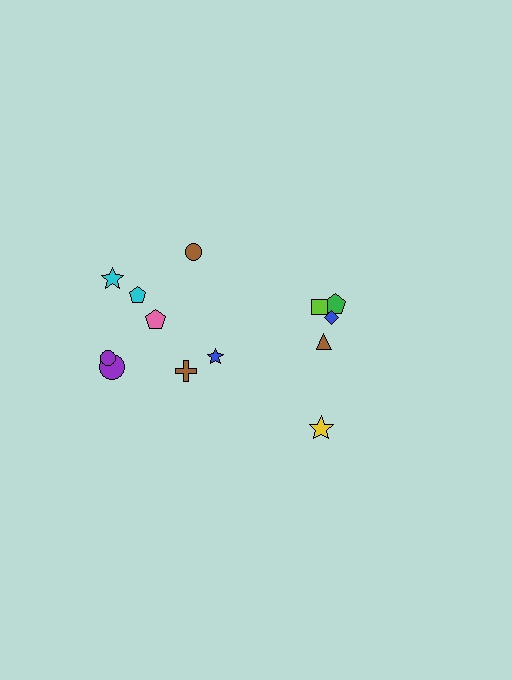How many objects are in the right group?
There are 5 objects.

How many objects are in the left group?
There are 8 objects.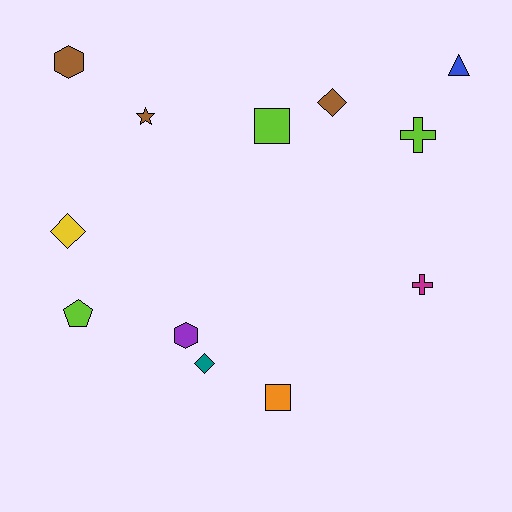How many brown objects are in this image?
There are 3 brown objects.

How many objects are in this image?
There are 12 objects.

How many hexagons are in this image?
There are 2 hexagons.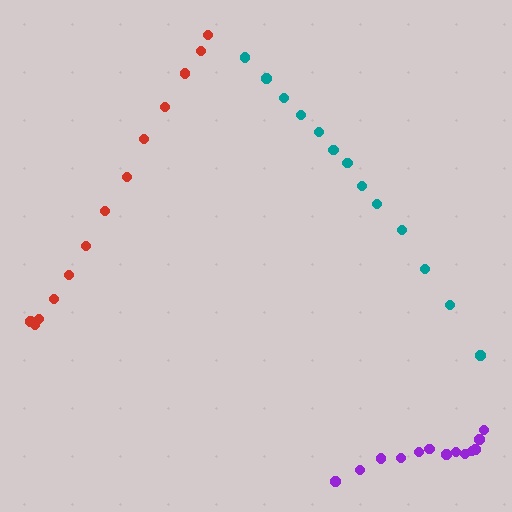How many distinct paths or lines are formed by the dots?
There are 3 distinct paths.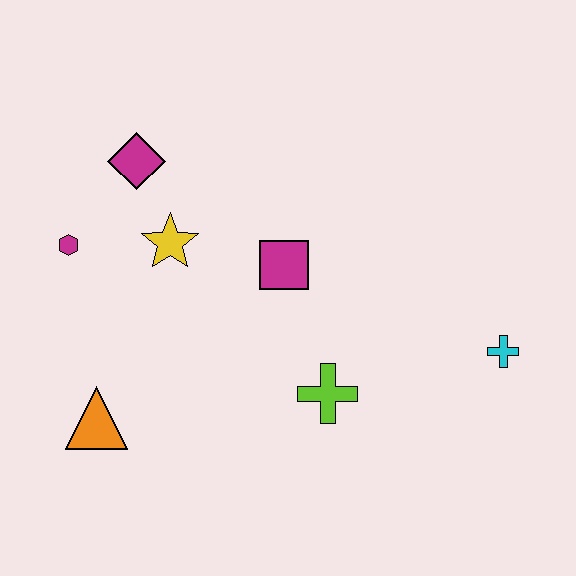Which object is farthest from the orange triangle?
The cyan cross is farthest from the orange triangle.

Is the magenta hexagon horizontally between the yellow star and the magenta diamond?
No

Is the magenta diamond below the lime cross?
No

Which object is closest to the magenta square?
The yellow star is closest to the magenta square.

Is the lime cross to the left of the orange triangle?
No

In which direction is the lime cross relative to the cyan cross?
The lime cross is to the left of the cyan cross.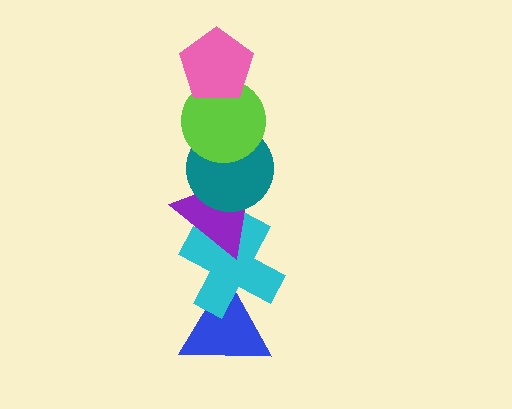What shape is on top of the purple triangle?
The teal circle is on top of the purple triangle.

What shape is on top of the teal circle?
The lime circle is on top of the teal circle.